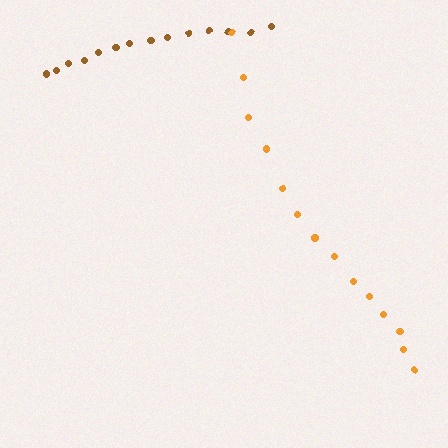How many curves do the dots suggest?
There are 2 distinct paths.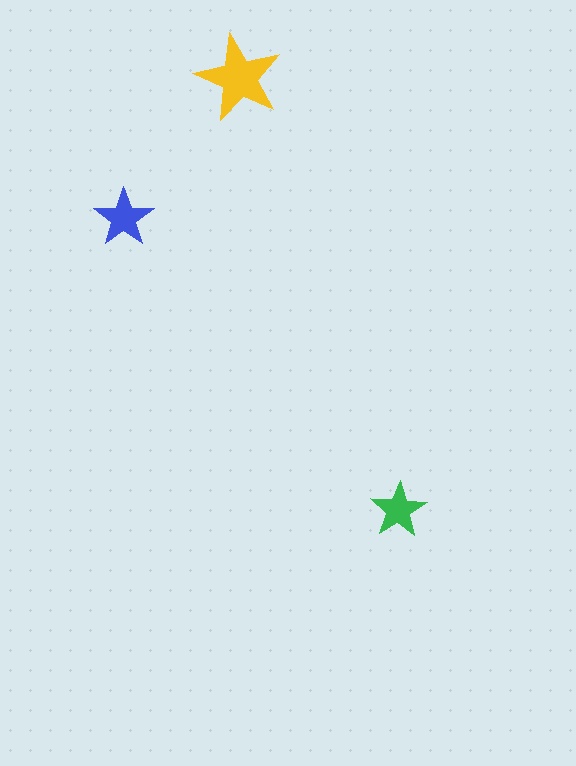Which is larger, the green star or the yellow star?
The yellow one.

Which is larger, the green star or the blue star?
The blue one.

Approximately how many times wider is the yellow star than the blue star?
About 1.5 times wider.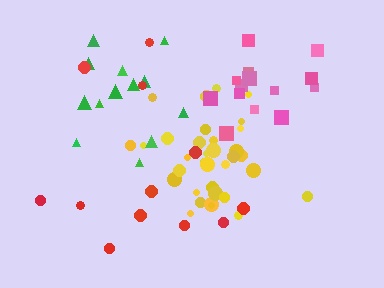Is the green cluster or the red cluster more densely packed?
Green.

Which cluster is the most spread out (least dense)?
Red.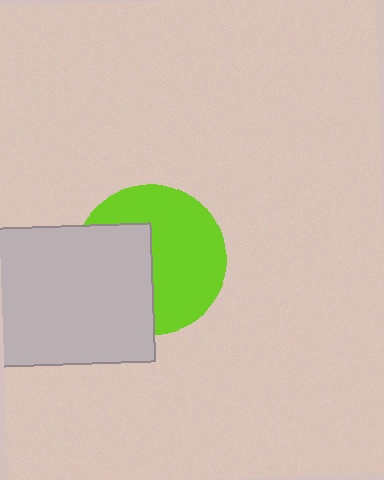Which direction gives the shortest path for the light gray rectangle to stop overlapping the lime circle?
Moving left gives the shortest separation.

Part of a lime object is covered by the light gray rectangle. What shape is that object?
It is a circle.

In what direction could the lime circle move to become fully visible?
The lime circle could move right. That would shift it out from behind the light gray rectangle entirely.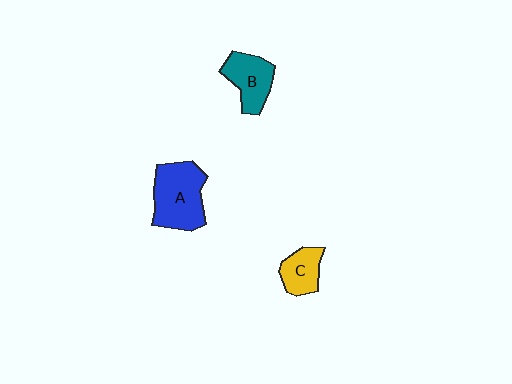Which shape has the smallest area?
Shape C (yellow).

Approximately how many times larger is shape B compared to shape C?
Approximately 1.3 times.